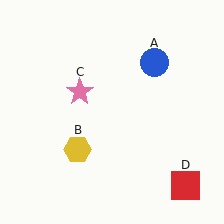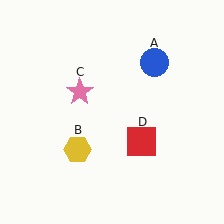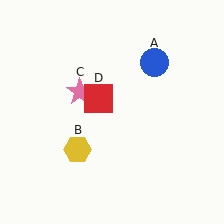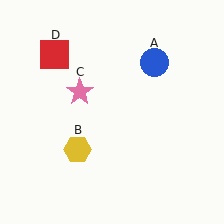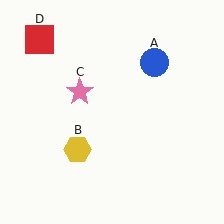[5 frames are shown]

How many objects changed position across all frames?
1 object changed position: red square (object D).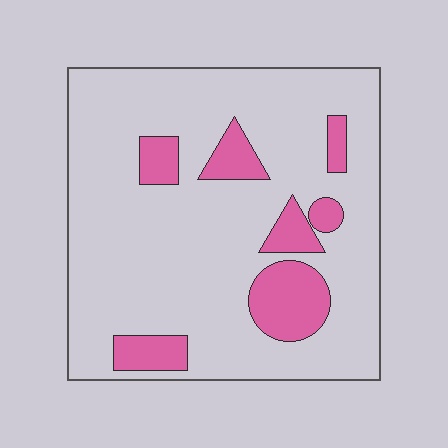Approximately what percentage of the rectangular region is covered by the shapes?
Approximately 15%.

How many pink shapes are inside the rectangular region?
7.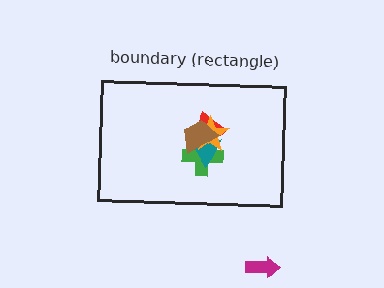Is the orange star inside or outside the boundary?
Inside.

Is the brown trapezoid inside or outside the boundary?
Inside.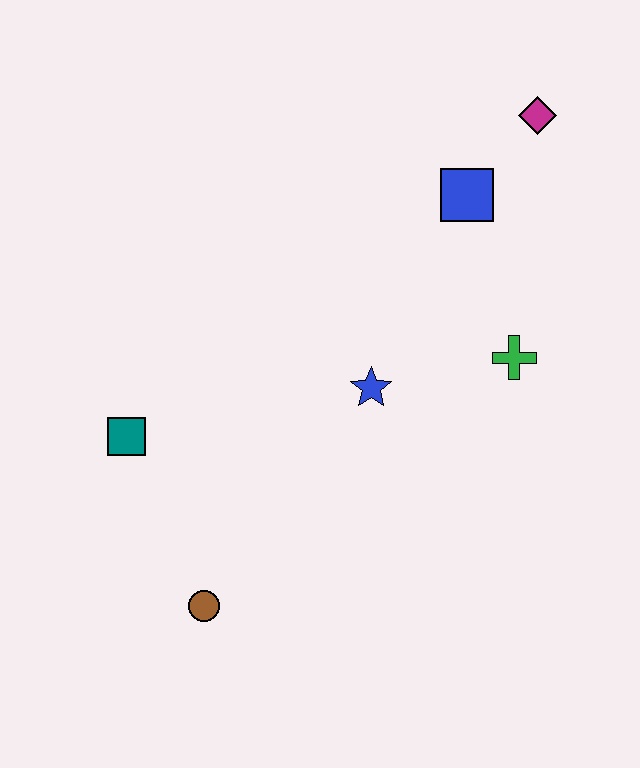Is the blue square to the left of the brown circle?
No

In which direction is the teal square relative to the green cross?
The teal square is to the left of the green cross.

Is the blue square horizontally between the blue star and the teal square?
No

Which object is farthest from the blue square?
The brown circle is farthest from the blue square.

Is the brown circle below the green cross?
Yes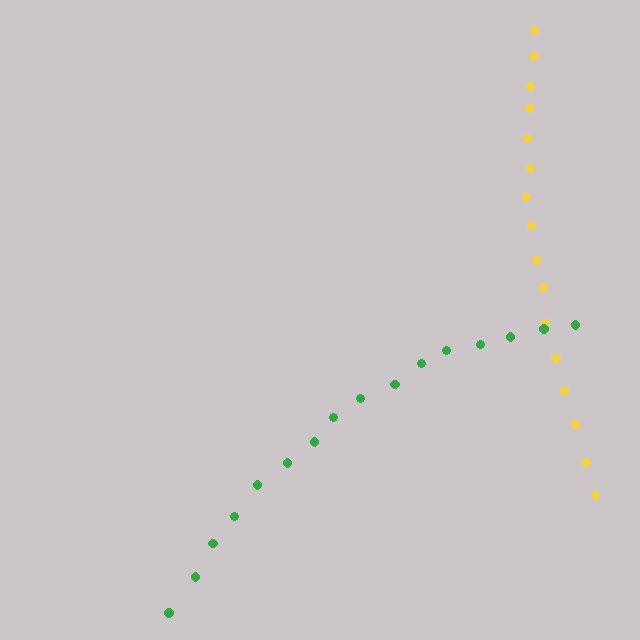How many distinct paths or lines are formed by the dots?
There are 2 distinct paths.